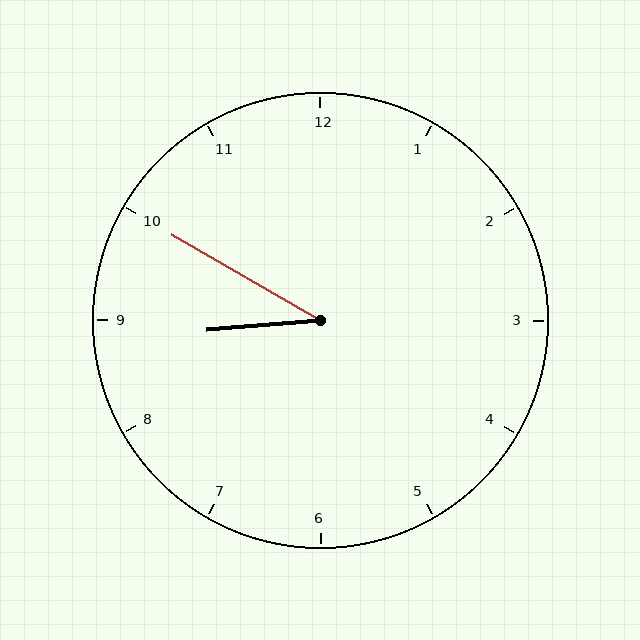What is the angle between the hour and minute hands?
Approximately 35 degrees.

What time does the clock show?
8:50.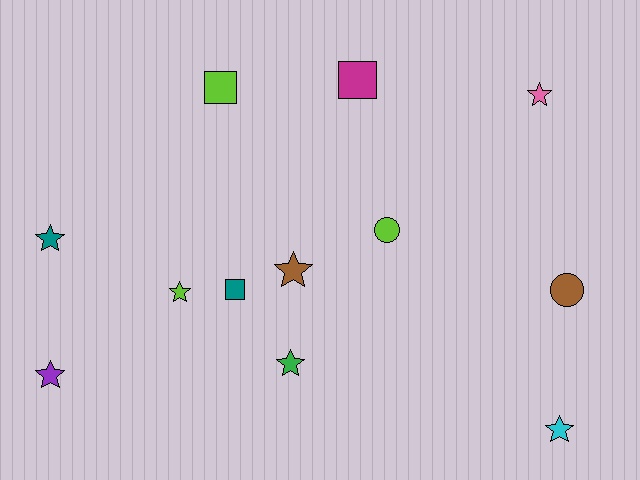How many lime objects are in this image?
There are 3 lime objects.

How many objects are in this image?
There are 12 objects.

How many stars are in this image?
There are 7 stars.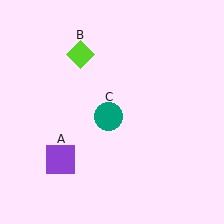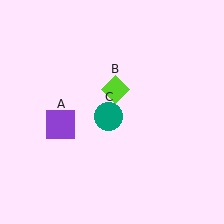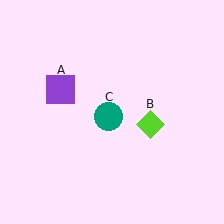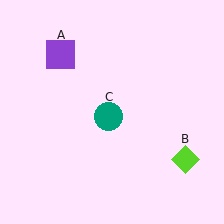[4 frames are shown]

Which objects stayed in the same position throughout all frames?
Teal circle (object C) remained stationary.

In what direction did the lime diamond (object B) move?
The lime diamond (object B) moved down and to the right.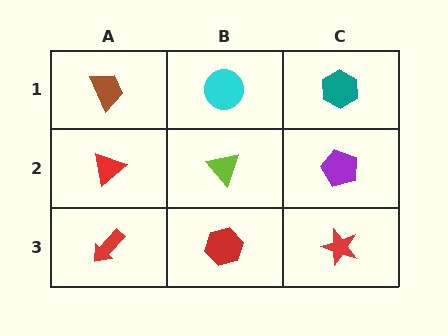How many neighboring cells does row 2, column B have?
4.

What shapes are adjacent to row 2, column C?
A teal hexagon (row 1, column C), a red star (row 3, column C), a lime triangle (row 2, column B).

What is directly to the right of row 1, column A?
A cyan circle.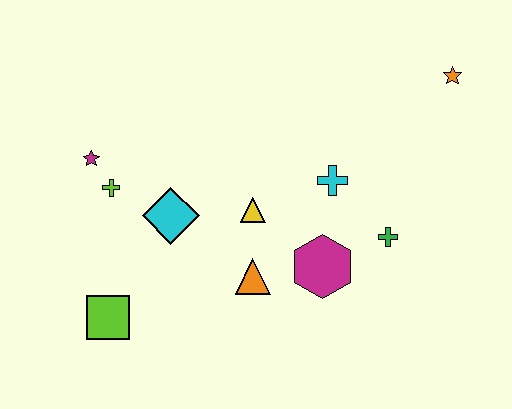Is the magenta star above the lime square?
Yes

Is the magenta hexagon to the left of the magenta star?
No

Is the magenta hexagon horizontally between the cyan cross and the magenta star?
Yes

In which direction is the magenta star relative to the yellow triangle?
The magenta star is to the left of the yellow triangle.